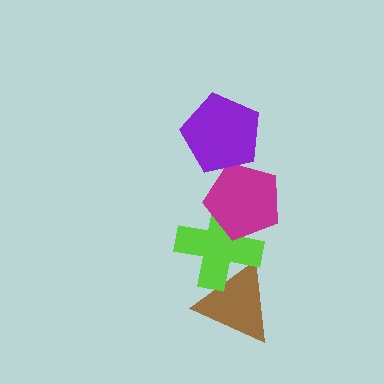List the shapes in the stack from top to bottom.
From top to bottom: the purple pentagon, the magenta pentagon, the lime cross, the brown triangle.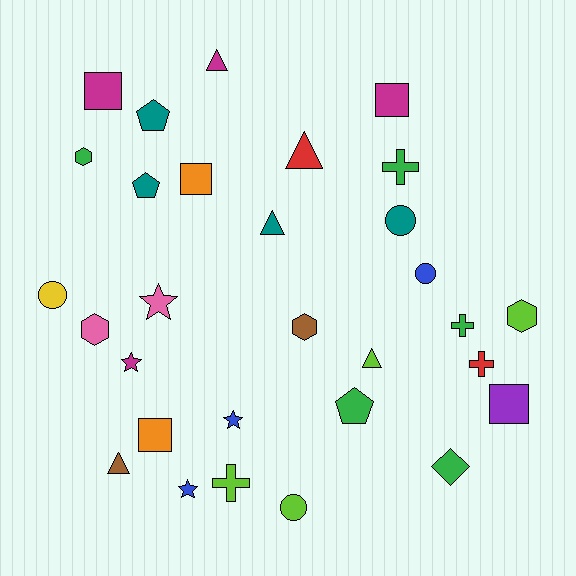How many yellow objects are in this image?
There is 1 yellow object.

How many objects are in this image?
There are 30 objects.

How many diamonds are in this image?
There is 1 diamond.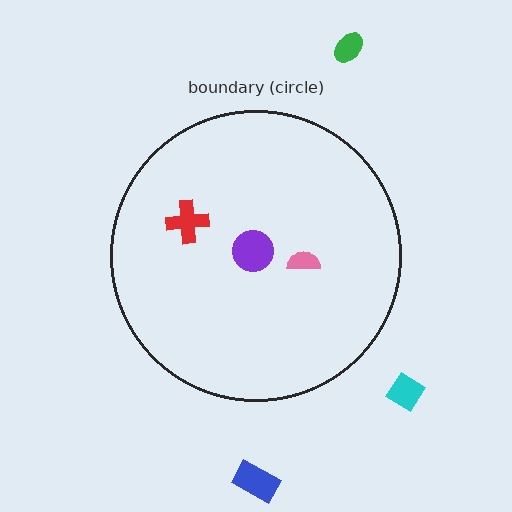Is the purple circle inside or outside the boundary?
Inside.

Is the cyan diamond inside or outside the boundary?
Outside.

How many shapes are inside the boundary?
3 inside, 3 outside.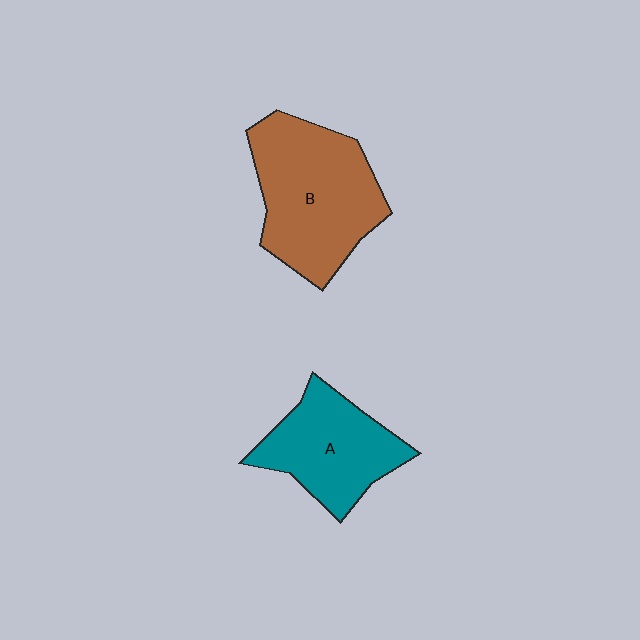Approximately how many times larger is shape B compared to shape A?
Approximately 1.4 times.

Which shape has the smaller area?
Shape A (teal).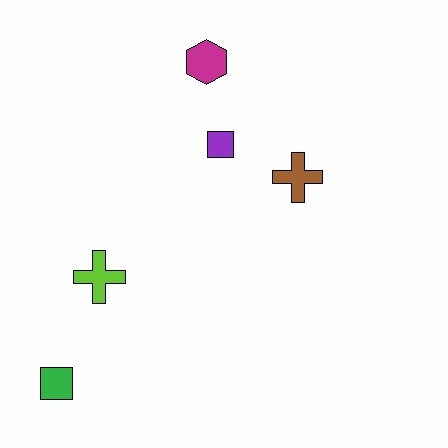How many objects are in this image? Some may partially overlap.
There are 5 objects.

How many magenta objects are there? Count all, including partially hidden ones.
There is 1 magenta object.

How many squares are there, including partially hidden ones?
There are 2 squares.